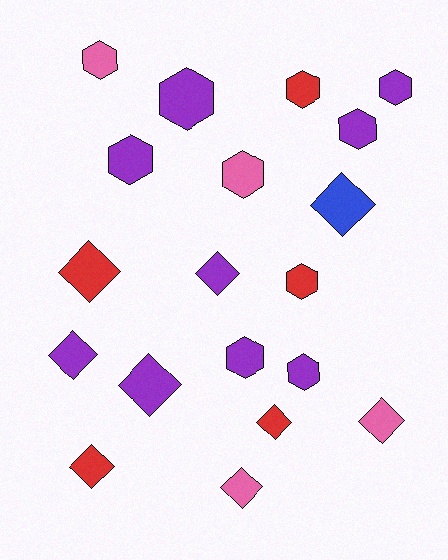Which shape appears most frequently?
Hexagon, with 10 objects.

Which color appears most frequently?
Purple, with 9 objects.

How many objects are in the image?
There are 19 objects.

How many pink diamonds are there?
There are 2 pink diamonds.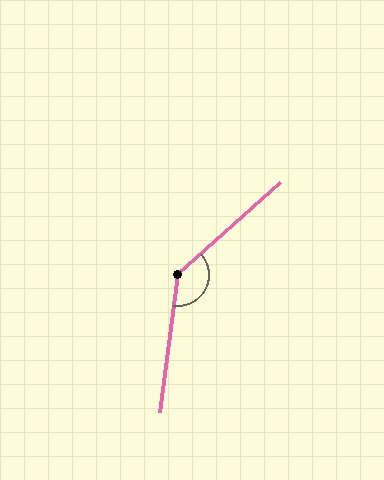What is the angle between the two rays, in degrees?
Approximately 140 degrees.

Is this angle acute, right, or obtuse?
It is obtuse.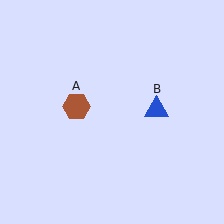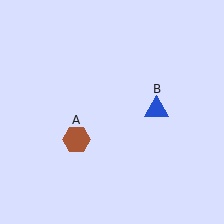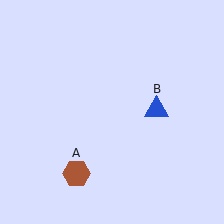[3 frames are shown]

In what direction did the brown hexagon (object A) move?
The brown hexagon (object A) moved down.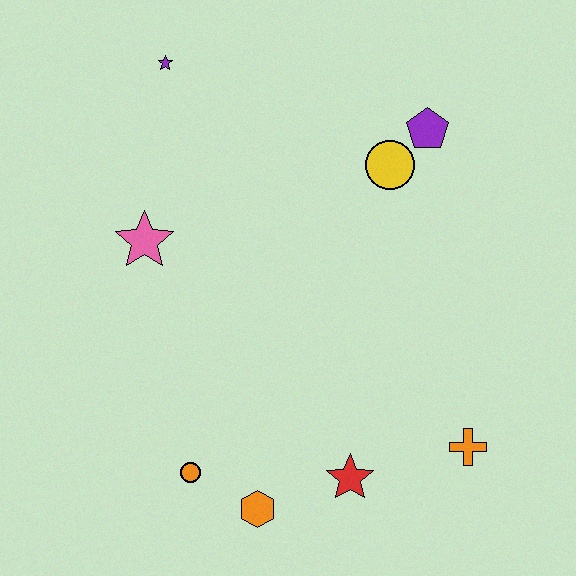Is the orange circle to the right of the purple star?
Yes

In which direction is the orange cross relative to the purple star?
The orange cross is below the purple star.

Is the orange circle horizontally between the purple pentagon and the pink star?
Yes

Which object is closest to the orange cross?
The red star is closest to the orange cross.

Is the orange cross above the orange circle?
Yes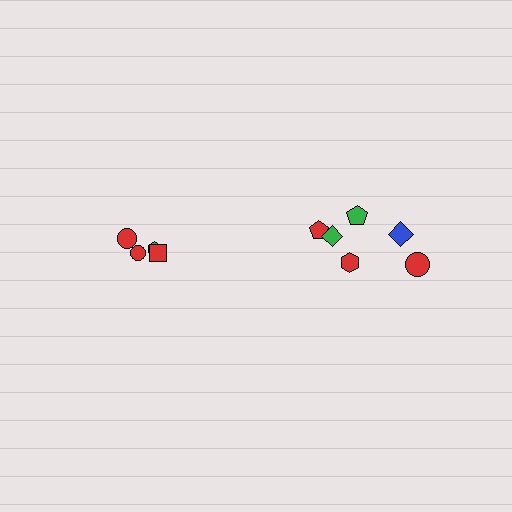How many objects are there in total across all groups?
There are 10 objects.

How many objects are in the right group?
There are 6 objects.